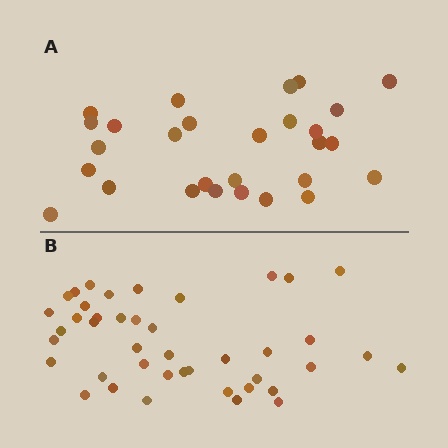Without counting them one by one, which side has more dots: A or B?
Region B (the bottom region) has more dots.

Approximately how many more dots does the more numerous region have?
Region B has approximately 15 more dots than region A.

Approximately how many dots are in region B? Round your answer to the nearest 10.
About 40 dots. (The exact count is 42, which rounds to 40.)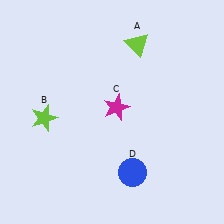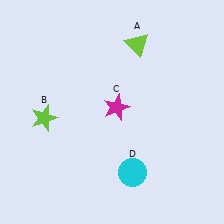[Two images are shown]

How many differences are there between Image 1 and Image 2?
There is 1 difference between the two images.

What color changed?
The circle (D) changed from blue in Image 1 to cyan in Image 2.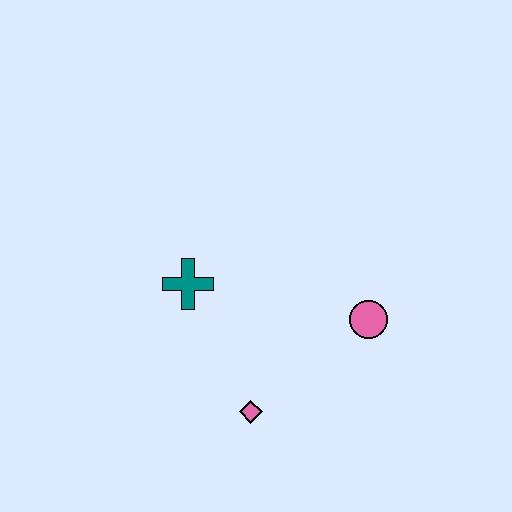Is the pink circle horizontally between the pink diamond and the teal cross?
No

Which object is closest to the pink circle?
The pink diamond is closest to the pink circle.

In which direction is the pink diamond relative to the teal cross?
The pink diamond is below the teal cross.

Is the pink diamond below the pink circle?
Yes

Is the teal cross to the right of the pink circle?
No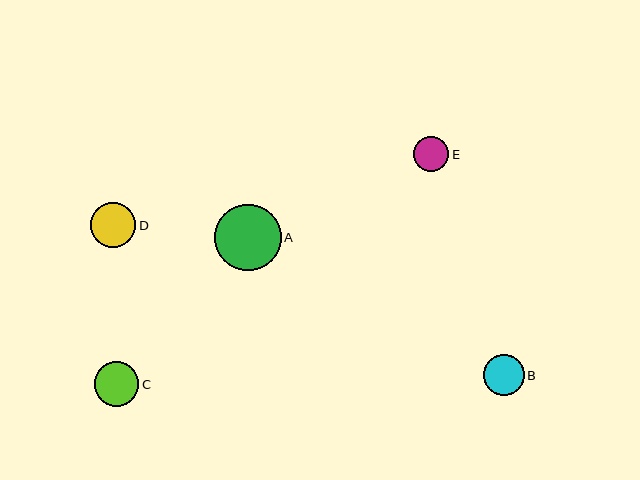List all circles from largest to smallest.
From largest to smallest: A, D, C, B, E.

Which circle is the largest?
Circle A is the largest with a size of approximately 67 pixels.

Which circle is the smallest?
Circle E is the smallest with a size of approximately 36 pixels.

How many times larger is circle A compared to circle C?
Circle A is approximately 1.5 times the size of circle C.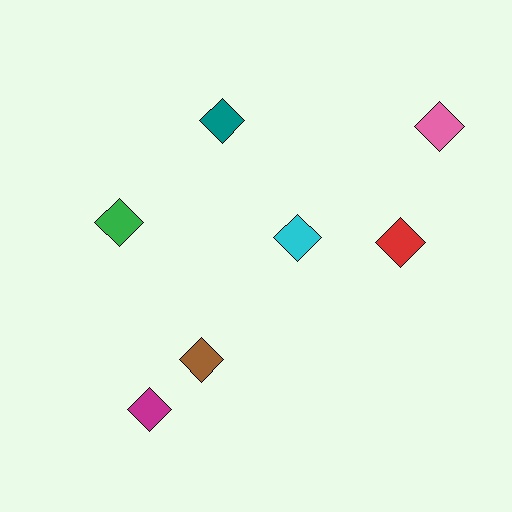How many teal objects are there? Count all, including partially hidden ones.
There is 1 teal object.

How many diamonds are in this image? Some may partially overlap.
There are 7 diamonds.